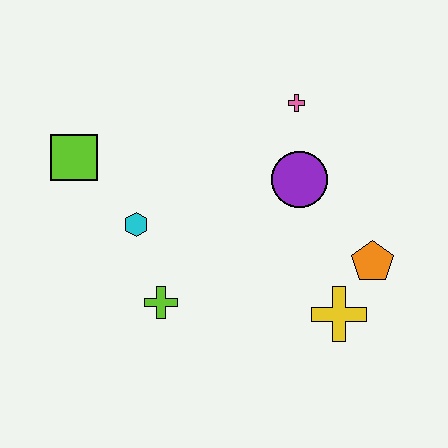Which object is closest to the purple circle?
The pink cross is closest to the purple circle.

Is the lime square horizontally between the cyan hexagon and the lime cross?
No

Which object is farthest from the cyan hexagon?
The orange pentagon is farthest from the cyan hexagon.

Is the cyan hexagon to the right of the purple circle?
No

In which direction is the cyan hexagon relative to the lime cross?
The cyan hexagon is above the lime cross.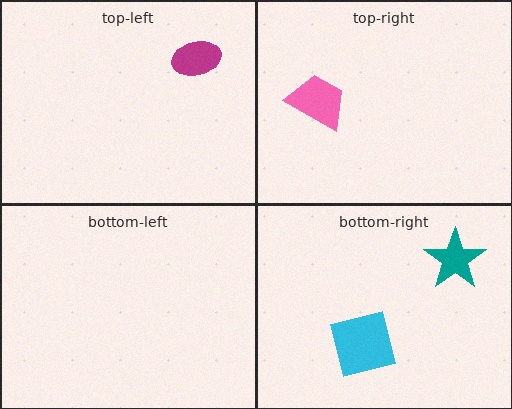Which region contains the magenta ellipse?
The top-left region.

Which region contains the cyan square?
The bottom-right region.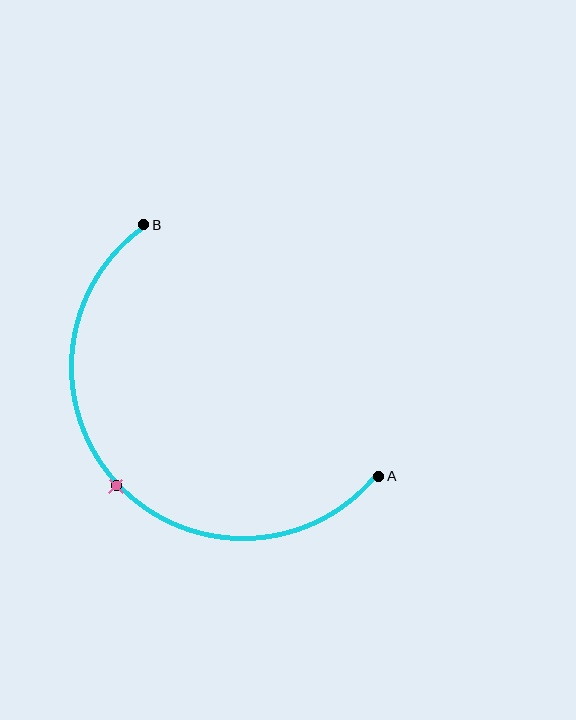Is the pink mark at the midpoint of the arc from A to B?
Yes. The pink mark lies on the arc at equal arc-length from both A and B — it is the arc midpoint.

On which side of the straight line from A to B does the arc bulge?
The arc bulges below and to the left of the straight line connecting A and B.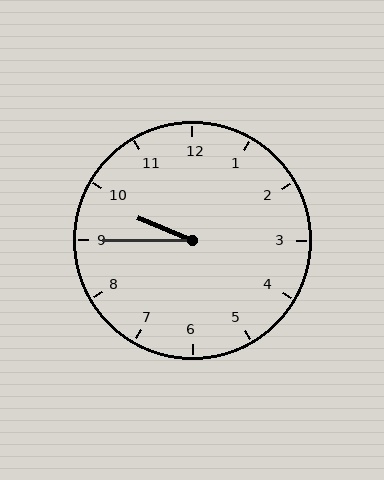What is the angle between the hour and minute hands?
Approximately 22 degrees.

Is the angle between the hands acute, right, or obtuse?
It is acute.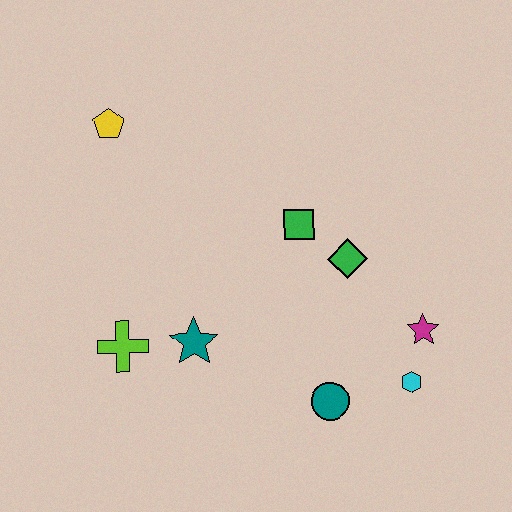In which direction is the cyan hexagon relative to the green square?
The cyan hexagon is below the green square.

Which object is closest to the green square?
The green diamond is closest to the green square.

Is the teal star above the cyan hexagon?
Yes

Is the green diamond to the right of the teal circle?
Yes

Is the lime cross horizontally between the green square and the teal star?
No